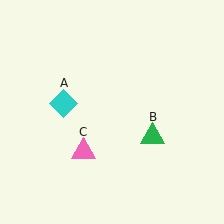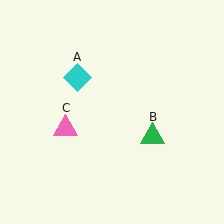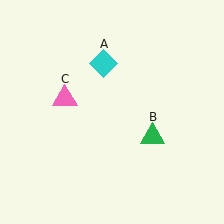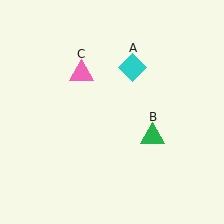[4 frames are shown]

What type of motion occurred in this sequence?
The cyan diamond (object A), pink triangle (object C) rotated clockwise around the center of the scene.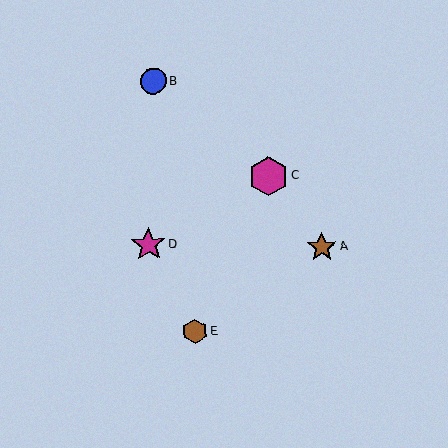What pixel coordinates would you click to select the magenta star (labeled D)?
Click at (149, 244) to select the magenta star D.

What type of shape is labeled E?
Shape E is a brown hexagon.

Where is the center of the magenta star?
The center of the magenta star is at (149, 244).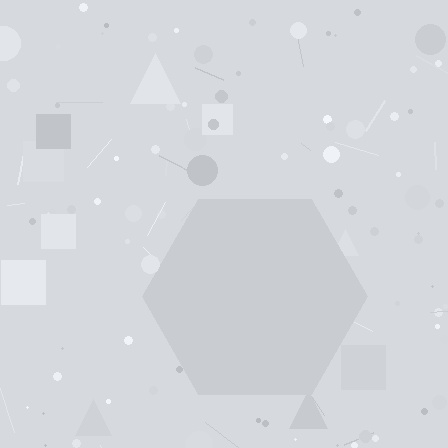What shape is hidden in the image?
A hexagon is hidden in the image.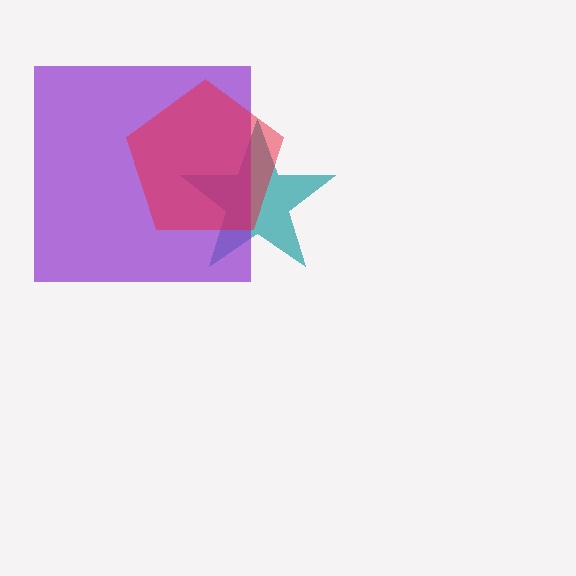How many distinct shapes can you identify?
There are 3 distinct shapes: a teal star, a purple square, a red pentagon.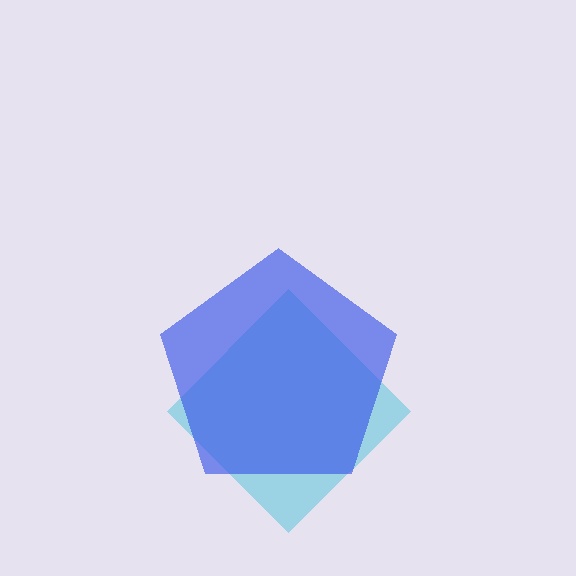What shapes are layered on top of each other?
The layered shapes are: a cyan diamond, a blue pentagon.